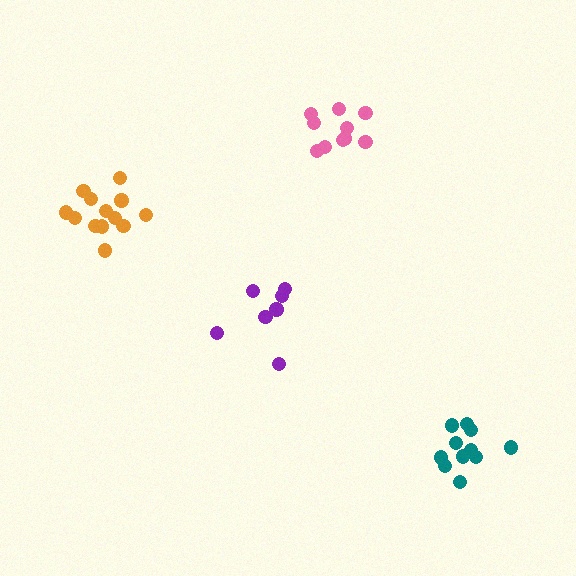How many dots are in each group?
Group 1: 11 dots, Group 2: 10 dots, Group 3: 7 dots, Group 4: 13 dots (41 total).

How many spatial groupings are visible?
There are 4 spatial groupings.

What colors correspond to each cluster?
The clusters are colored: teal, pink, purple, orange.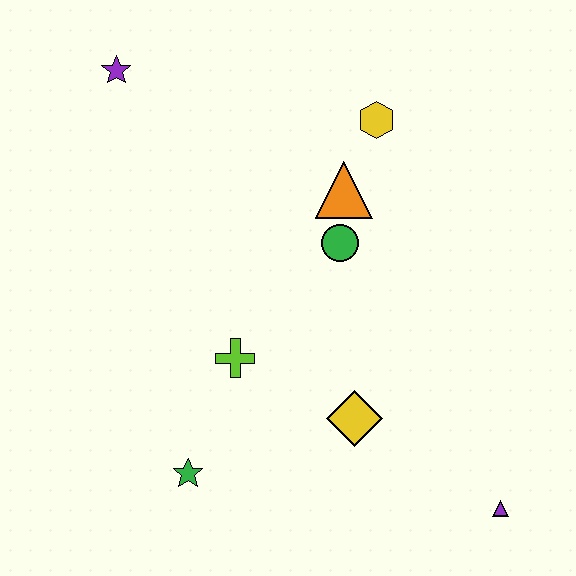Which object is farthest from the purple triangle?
The purple star is farthest from the purple triangle.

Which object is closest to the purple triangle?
The yellow diamond is closest to the purple triangle.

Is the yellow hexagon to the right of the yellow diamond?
Yes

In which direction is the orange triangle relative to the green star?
The orange triangle is above the green star.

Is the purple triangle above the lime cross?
No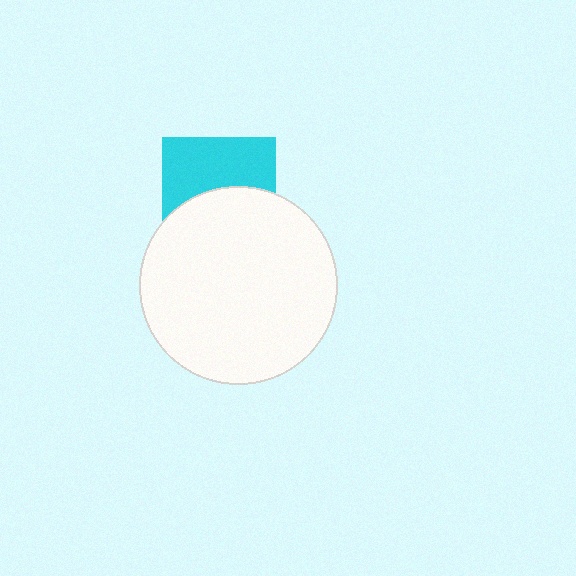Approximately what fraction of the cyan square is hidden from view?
Roughly 50% of the cyan square is hidden behind the white circle.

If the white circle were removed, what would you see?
You would see the complete cyan square.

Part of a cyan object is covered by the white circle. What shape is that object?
It is a square.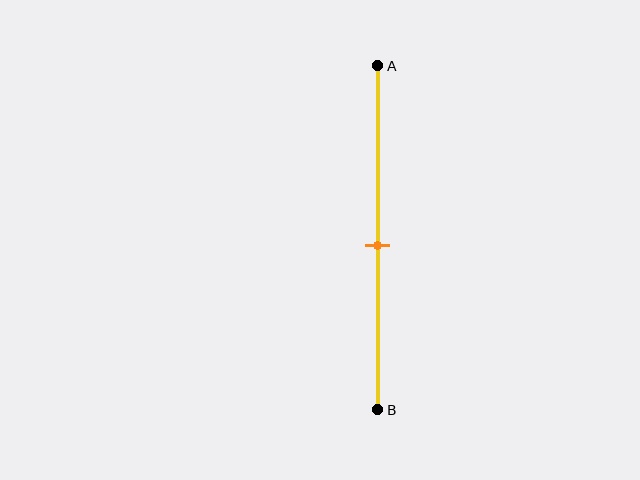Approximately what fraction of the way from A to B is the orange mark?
The orange mark is approximately 50% of the way from A to B.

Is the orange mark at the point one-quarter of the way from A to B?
No, the mark is at about 50% from A, not at the 25% one-quarter point.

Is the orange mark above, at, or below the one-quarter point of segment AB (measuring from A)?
The orange mark is below the one-quarter point of segment AB.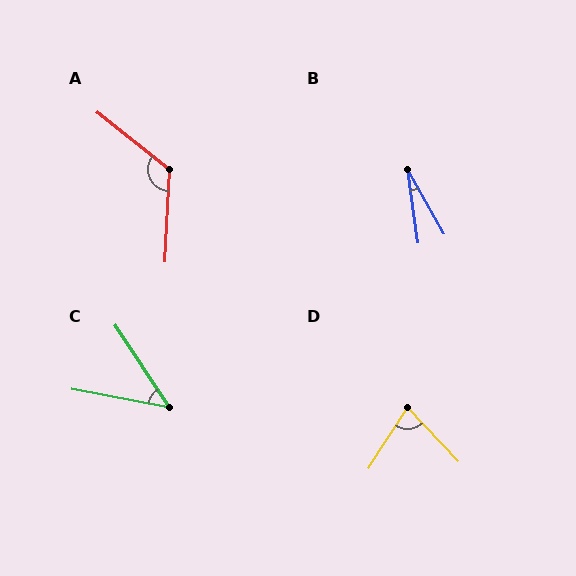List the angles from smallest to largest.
B (22°), C (46°), D (76°), A (126°).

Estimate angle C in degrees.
Approximately 46 degrees.